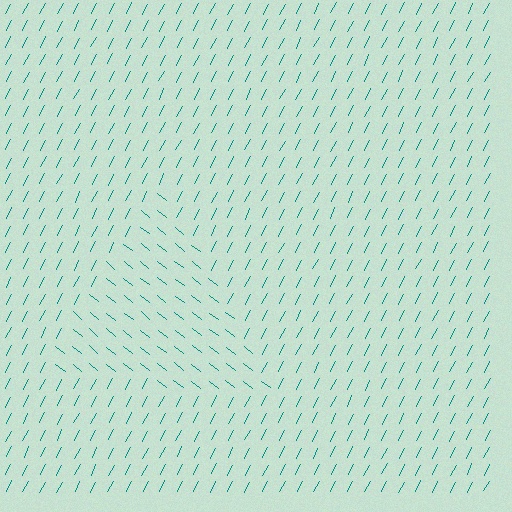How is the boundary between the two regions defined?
The boundary is defined purely by a change in line orientation (approximately 79 degrees difference). All lines are the same color and thickness.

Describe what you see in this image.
The image is filled with small teal line segments. A triangle region in the image has lines oriented differently from the surrounding lines, creating a visible texture boundary.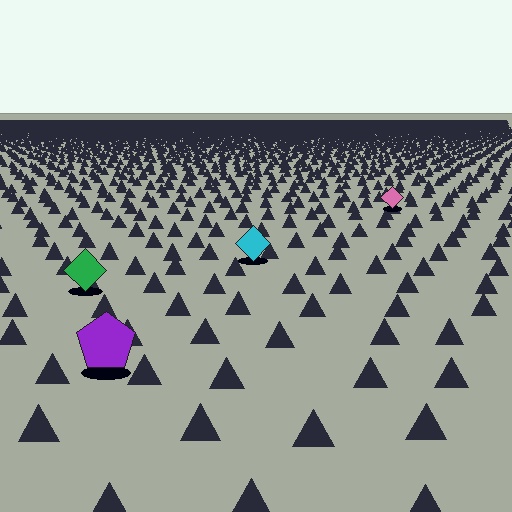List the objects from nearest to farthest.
From nearest to farthest: the purple pentagon, the green diamond, the cyan diamond, the pink diamond.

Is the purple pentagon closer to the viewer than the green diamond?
Yes. The purple pentagon is closer — you can tell from the texture gradient: the ground texture is coarser near it.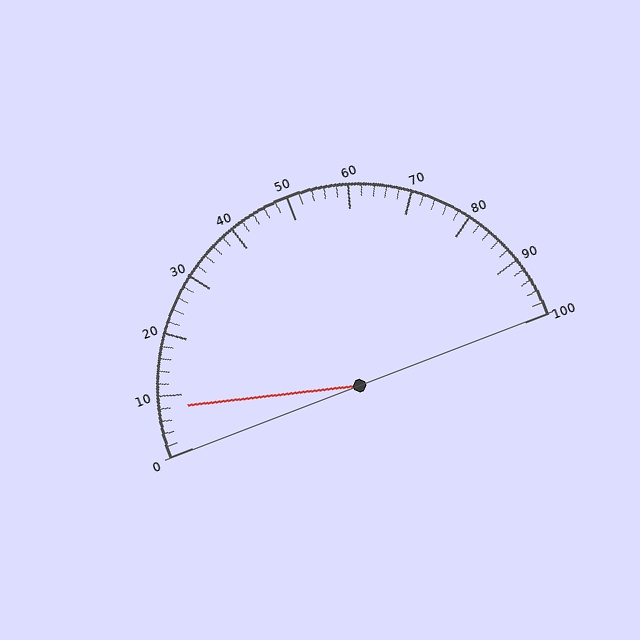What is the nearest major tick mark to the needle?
The nearest major tick mark is 10.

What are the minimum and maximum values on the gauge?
The gauge ranges from 0 to 100.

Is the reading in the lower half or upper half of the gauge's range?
The reading is in the lower half of the range (0 to 100).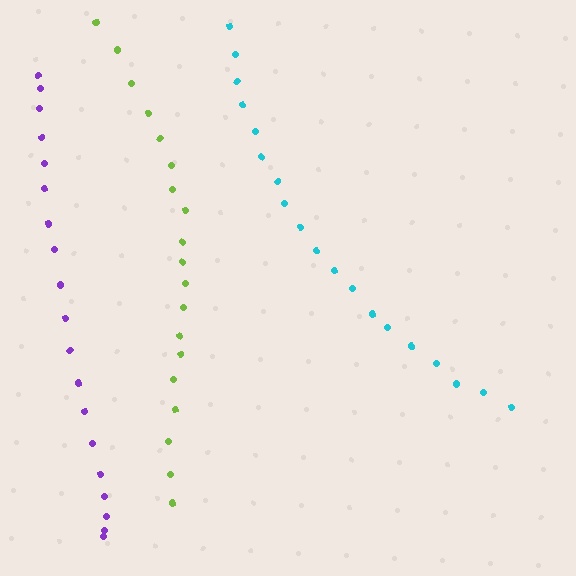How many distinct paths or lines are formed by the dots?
There are 3 distinct paths.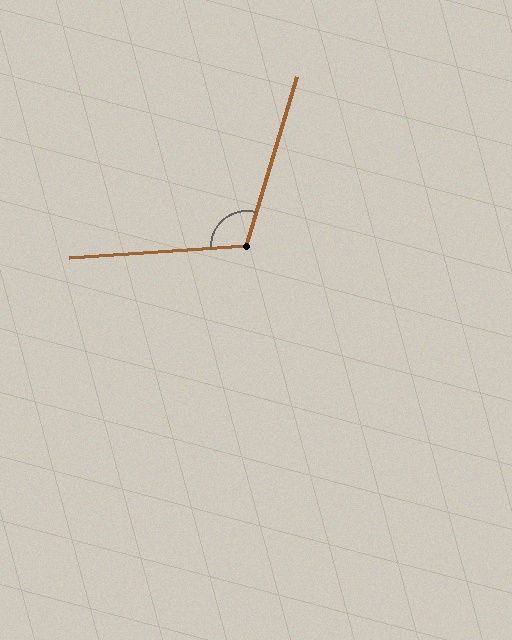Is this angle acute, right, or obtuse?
It is obtuse.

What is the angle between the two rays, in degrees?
Approximately 110 degrees.